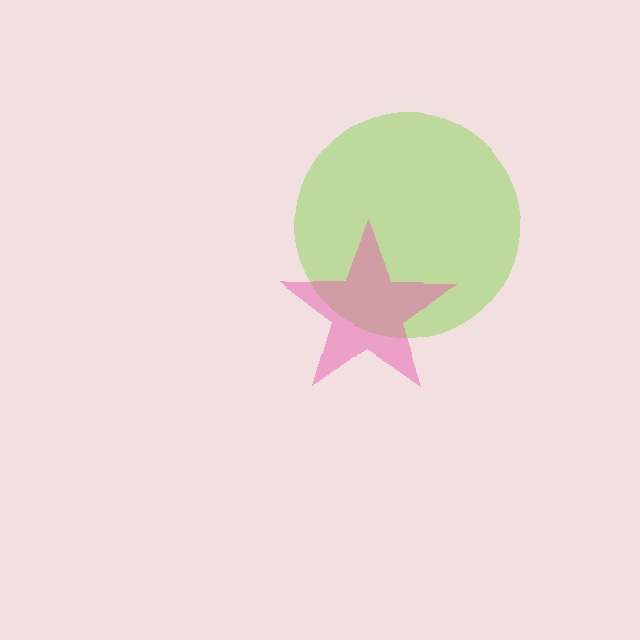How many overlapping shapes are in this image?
There are 2 overlapping shapes in the image.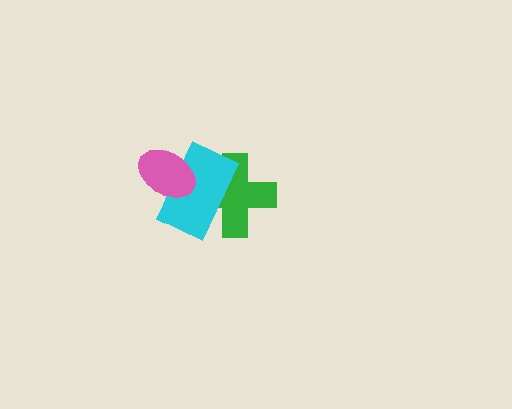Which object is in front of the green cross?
The cyan rectangle is in front of the green cross.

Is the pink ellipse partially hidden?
No, no other shape covers it.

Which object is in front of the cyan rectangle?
The pink ellipse is in front of the cyan rectangle.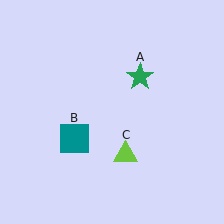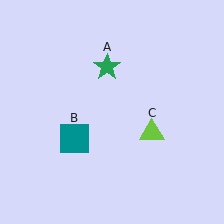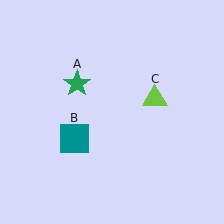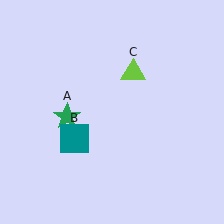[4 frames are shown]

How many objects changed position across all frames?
2 objects changed position: green star (object A), lime triangle (object C).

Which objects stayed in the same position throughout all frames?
Teal square (object B) remained stationary.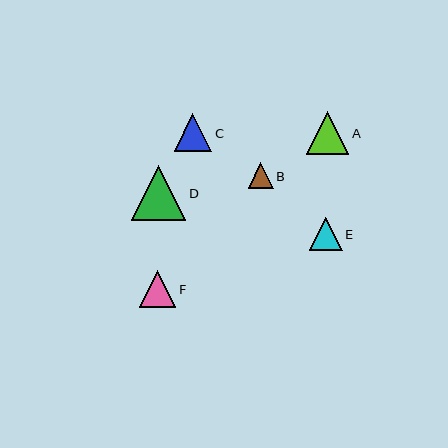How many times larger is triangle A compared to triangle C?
Triangle A is approximately 1.1 times the size of triangle C.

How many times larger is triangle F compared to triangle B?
Triangle F is approximately 1.4 times the size of triangle B.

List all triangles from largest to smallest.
From largest to smallest: D, A, C, F, E, B.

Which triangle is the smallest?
Triangle B is the smallest with a size of approximately 25 pixels.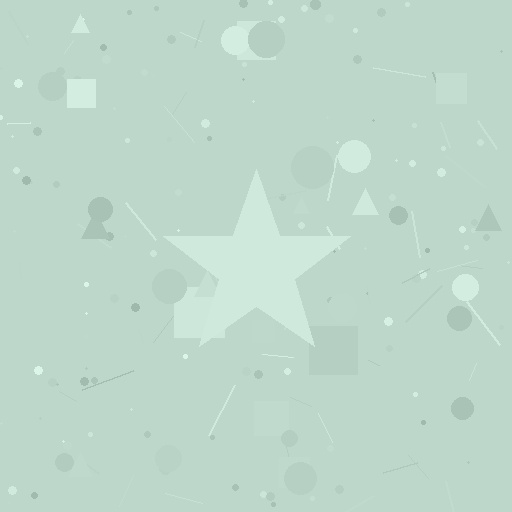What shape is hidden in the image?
A star is hidden in the image.